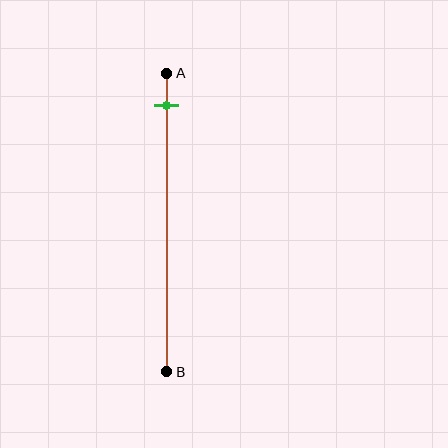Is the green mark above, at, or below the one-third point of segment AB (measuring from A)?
The green mark is above the one-third point of segment AB.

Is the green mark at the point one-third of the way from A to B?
No, the mark is at about 10% from A, not at the 33% one-third point.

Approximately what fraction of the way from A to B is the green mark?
The green mark is approximately 10% of the way from A to B.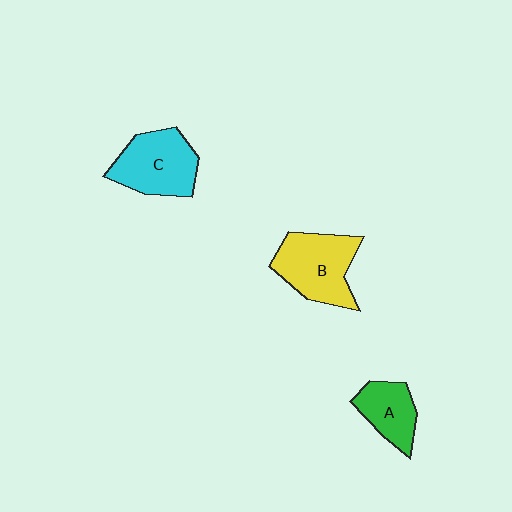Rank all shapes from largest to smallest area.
From largest to smallest: B (yellow), C (cyan), A (green).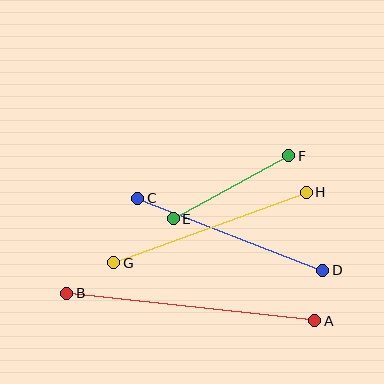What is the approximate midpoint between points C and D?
The midpoint is at approximately (230, 234) pixels.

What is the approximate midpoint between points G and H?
The midpoint is at approximately (210, 228) pixels.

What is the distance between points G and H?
The distance is approximately 205 pixels.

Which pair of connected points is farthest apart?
Points A and B are farthest apart.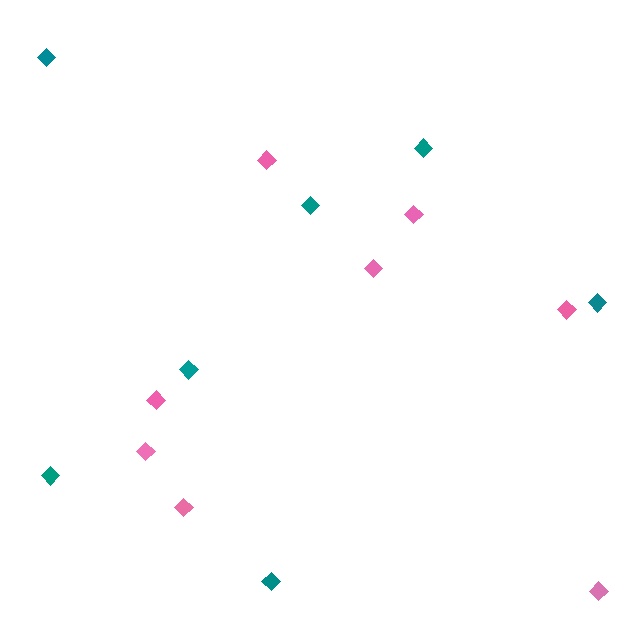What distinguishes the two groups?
There are 2 groups: one group of teal diamonds (7) and one group of pink diamonds (8).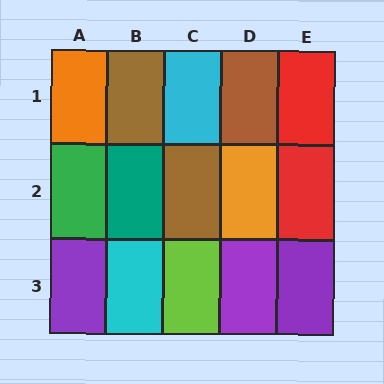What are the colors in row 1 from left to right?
Orange, brown, cyan, brown, red.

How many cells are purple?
3 cells are purple.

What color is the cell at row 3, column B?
Cyan.